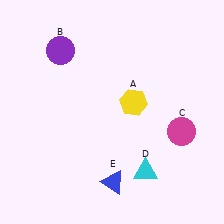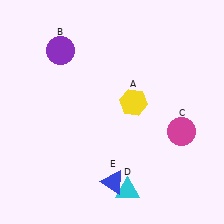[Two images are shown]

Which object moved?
The cyan triangle (D) moved down.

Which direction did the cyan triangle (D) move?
The cyan triangle (D) moved down.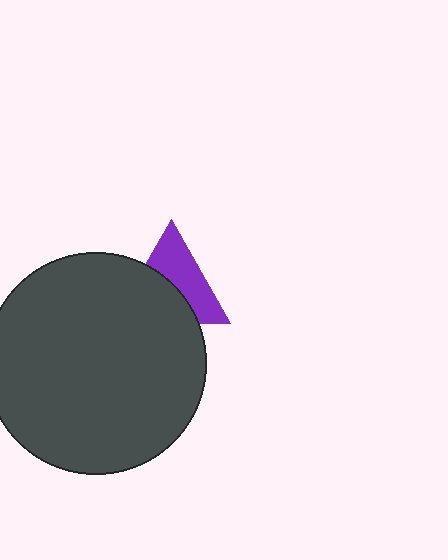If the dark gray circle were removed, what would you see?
You would see the complete purple triangle.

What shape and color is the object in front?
The object in front is a dark gray circle.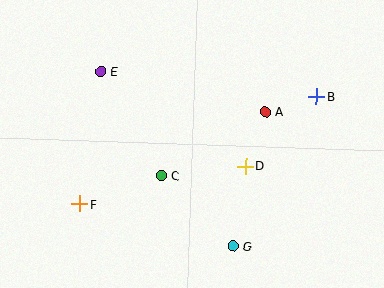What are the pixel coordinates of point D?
Point D is at (245, 166).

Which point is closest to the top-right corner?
Point B is closest to the top-right corner.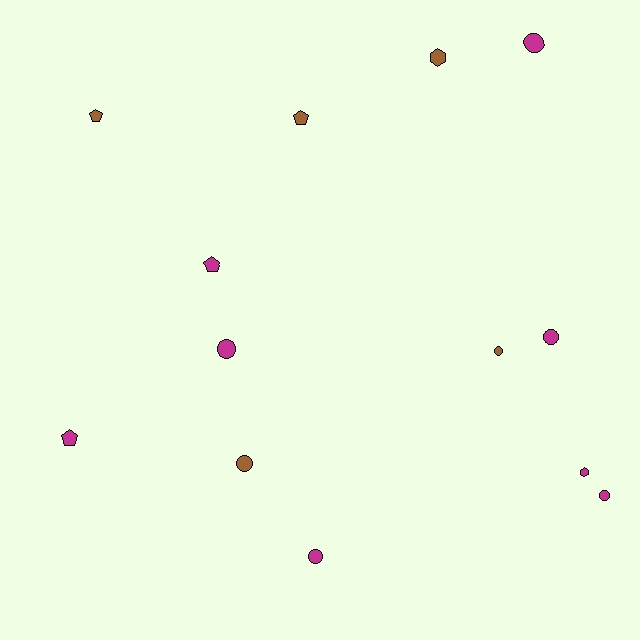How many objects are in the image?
There are 13 objects.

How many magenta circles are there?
There are 5 magenta circles.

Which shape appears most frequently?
Circle, with 7 objects.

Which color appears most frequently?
Magenta, with 8 objects.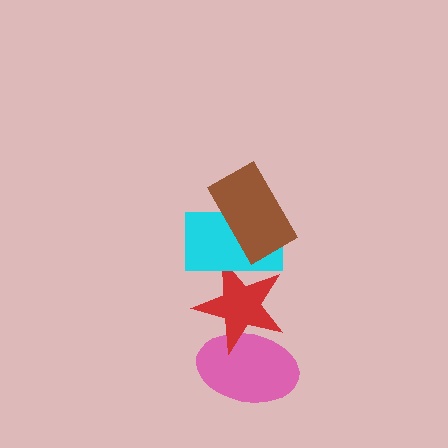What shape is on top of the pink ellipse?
The red star is on top of the pink ellipse.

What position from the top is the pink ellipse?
The pink ellipse is 4th from the top.